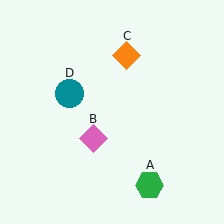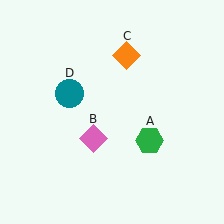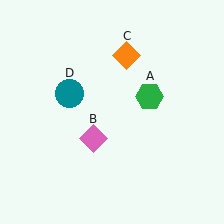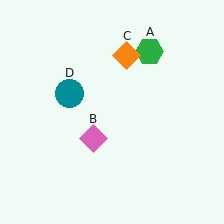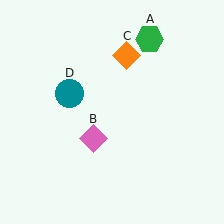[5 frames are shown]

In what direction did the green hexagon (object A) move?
The green hexagon (object A) moved up.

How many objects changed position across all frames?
1 object changed position: green hexagon (object A).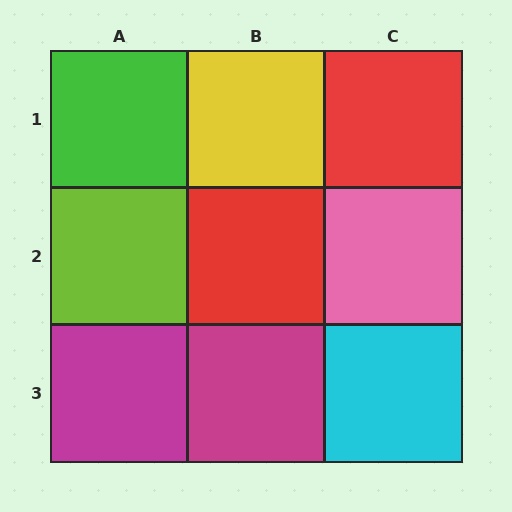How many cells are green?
1 cell is green.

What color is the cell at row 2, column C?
Pink.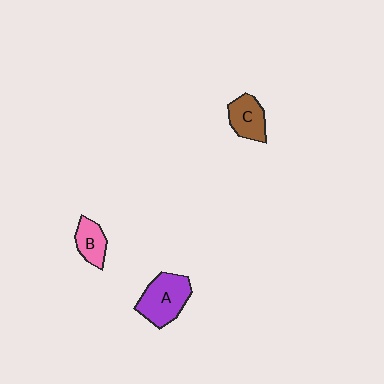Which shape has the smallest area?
Shape B (pink).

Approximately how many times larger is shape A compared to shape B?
Approximately 1.8 times.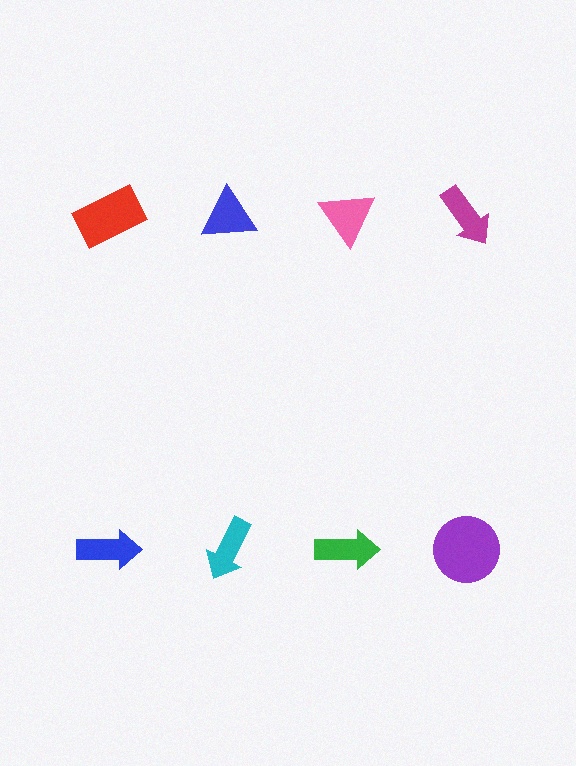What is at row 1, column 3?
A pink triangle.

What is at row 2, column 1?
A blue arrow.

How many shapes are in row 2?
4 shapes.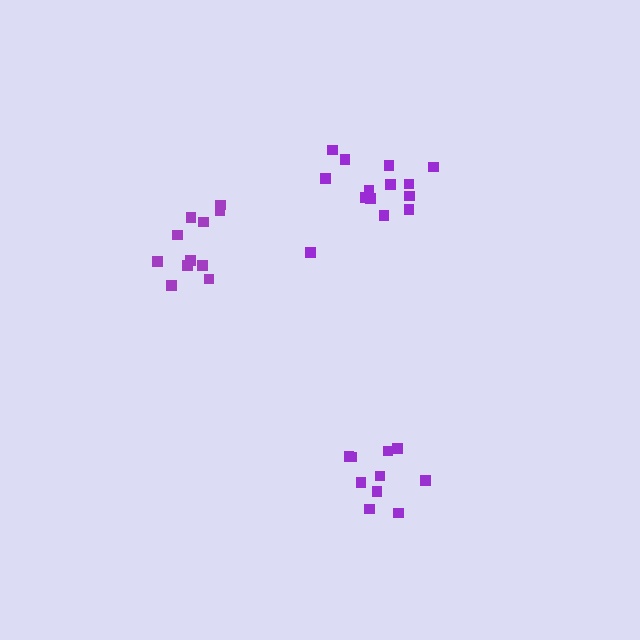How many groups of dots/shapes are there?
There are 3 groups.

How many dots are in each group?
Group 1: 14 dots, Group 2: 11 dots, Group 3: 10 dots (35 total).